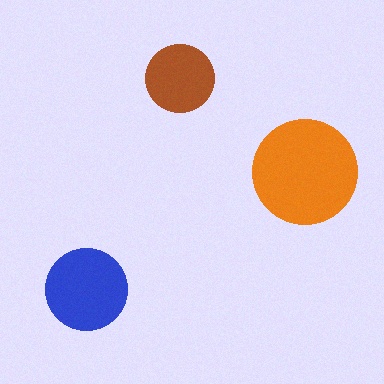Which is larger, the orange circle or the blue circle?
The orange one.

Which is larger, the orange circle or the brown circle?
The orange one.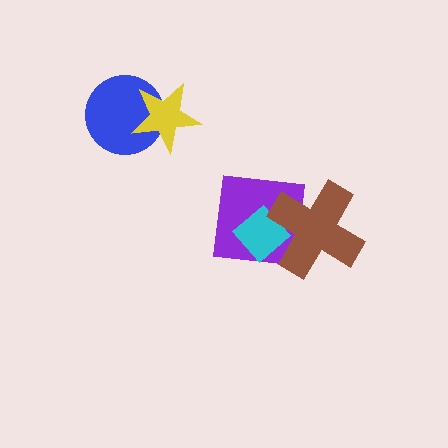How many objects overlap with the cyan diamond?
2 objects overlap with the cyan diamond.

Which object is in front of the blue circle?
The yellow star is in front of the blue circle.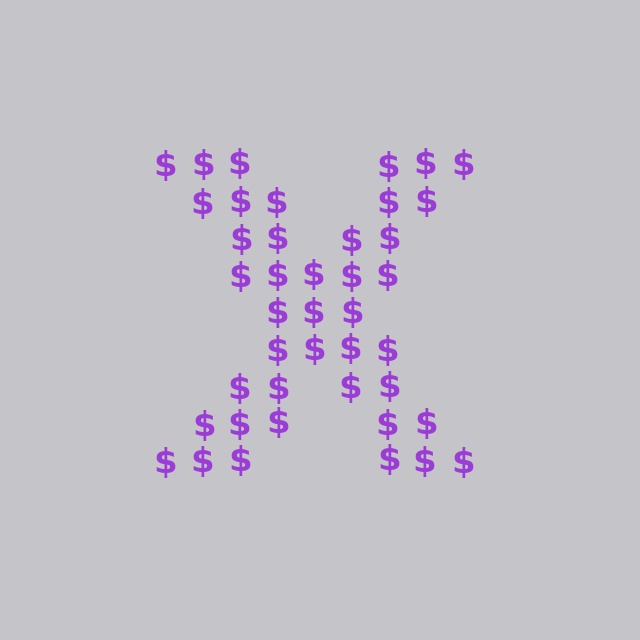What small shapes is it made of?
It is made of small dollar signs.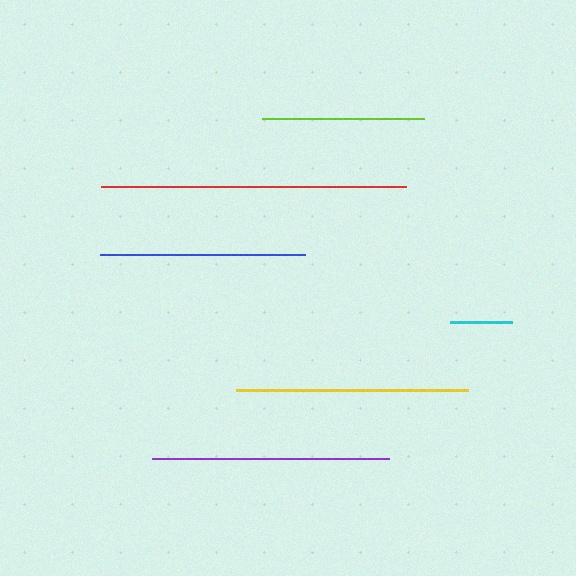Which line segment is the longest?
The red line is the longest at approximately 305 pixels.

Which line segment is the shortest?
The cyan line is the shortest at approximately 62 pixels.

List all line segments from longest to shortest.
From longest to shortest: red, purple, yellow, blue, lime, cyan.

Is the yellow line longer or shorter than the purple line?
The purple line is longer than the yellow line.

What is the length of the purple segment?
The purple segment is approximately 237 pixels long.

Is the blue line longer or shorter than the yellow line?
The yellow line is longer than the blue line.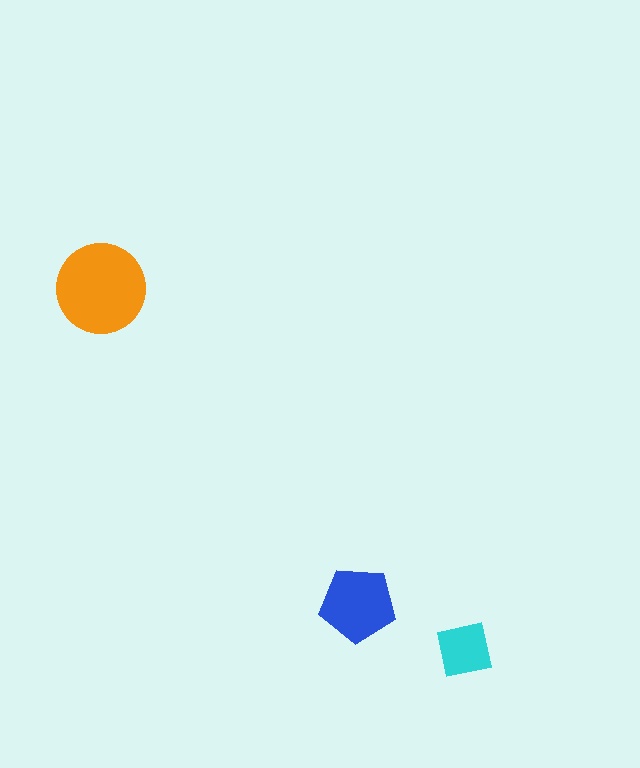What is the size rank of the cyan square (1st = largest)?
3rd.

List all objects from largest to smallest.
The orange circle, the blue pentagon, the cyan square.